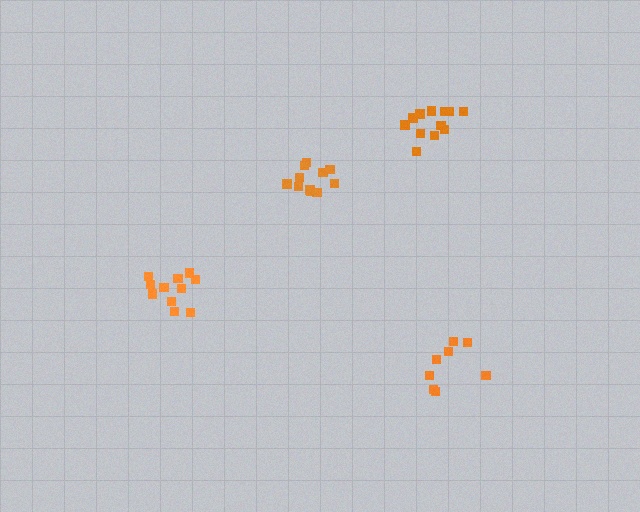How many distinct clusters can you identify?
There are 4 distinct clusters.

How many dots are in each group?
Group 1: 12 dots, Group 2: 11 dots, Group 3: 11 dots, Group 4: 9 dots (43 total).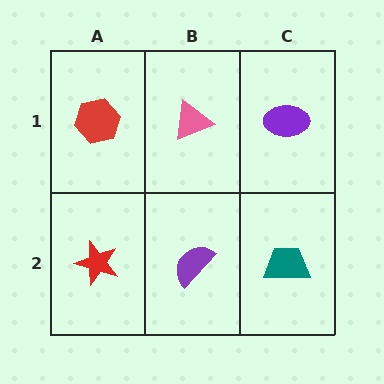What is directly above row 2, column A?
A red hexagon.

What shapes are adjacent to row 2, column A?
A red hexagon (row 1, column A), a purple semicircle (row 2, column B).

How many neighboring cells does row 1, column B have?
3.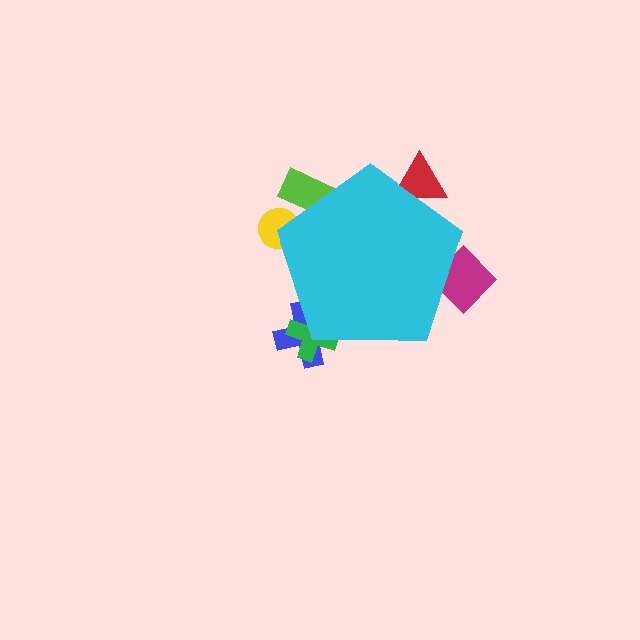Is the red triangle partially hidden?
Yes, the red triangle is partially hidden behind the cyan pentagon.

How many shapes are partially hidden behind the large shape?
6 shapes are partially hidden.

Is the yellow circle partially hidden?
Yes, the yellow circle is partially hidden behind the cyan pentagon.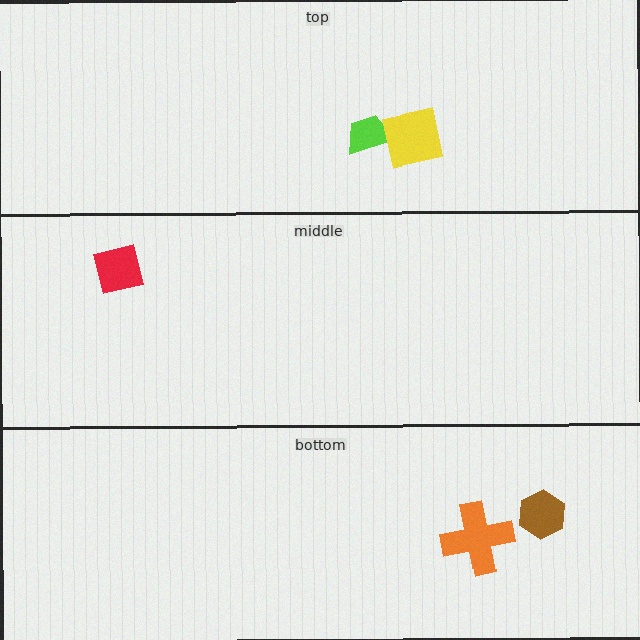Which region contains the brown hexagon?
The bottom region.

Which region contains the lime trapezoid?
The top region.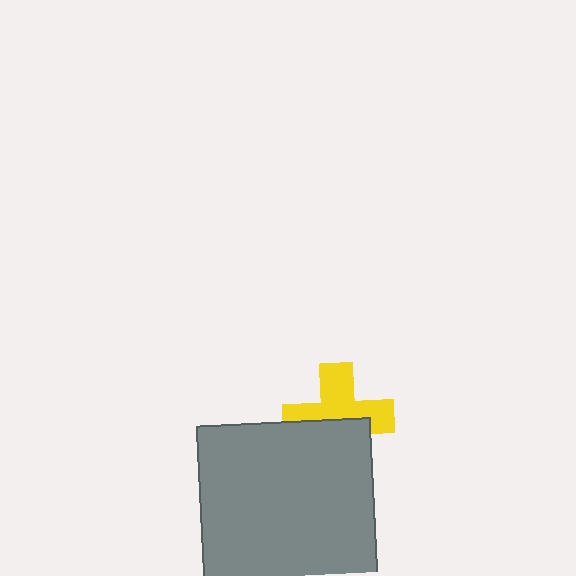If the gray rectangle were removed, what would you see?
You would see the complete yellow cross.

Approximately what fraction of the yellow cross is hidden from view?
Roughly 43% of the yellow cross is hidden behind the gray rectangle.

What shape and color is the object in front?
The object in front is a gray rectangle.